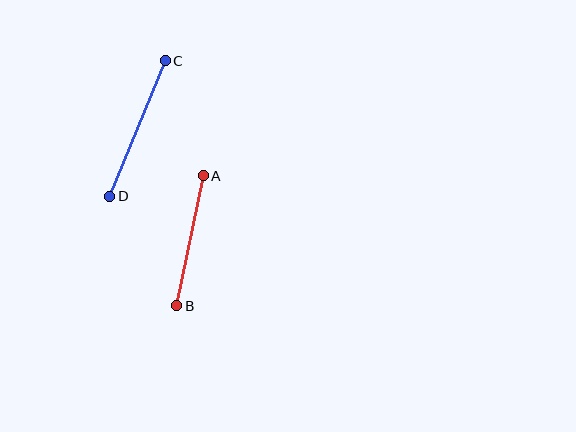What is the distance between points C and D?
The distance is approximately 146 pixels.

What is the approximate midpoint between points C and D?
The midpoint is at approximately (137, 129) pixels.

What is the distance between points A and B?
The distance is approximately 133 pixels.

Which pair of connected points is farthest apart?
Points C and D are farthest apart.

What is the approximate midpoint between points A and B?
The midpoint is at approximately (190, 241) pixels.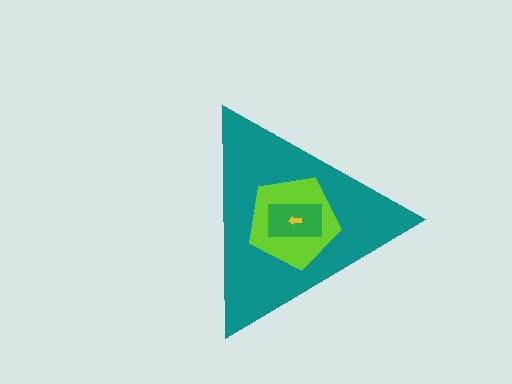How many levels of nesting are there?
4.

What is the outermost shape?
The teal triangle.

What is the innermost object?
The yellow arrow.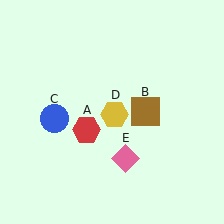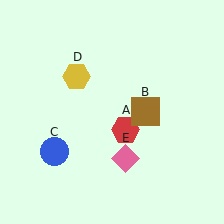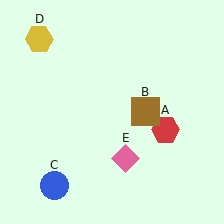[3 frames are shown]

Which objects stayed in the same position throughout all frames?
Brown square (object B) and pink diamond (object E) remained stationary.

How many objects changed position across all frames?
3 objects changed position: red hexagon (object A), blue circle (object C), yellow hexagon (object D).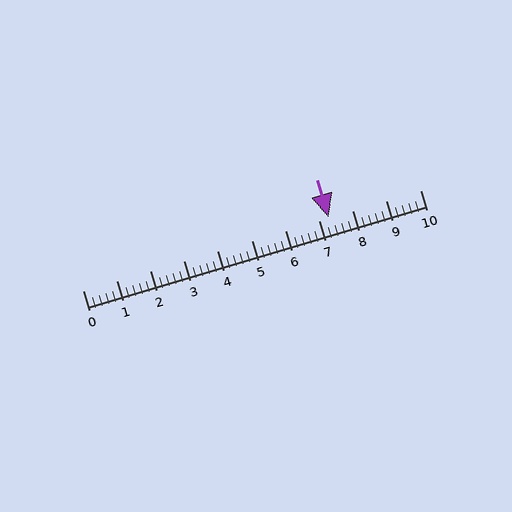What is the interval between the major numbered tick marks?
The major tick marks are spaced 1 units apart.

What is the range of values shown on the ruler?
The ruler shows values from 0 to 10.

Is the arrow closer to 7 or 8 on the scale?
The arrow is closer to 7.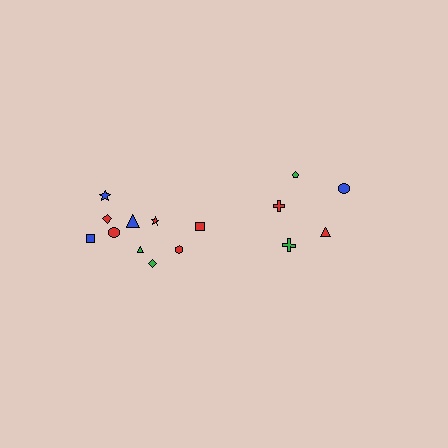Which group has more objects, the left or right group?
The left group.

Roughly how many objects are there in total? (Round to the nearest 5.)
Roughly 15 objects in total.